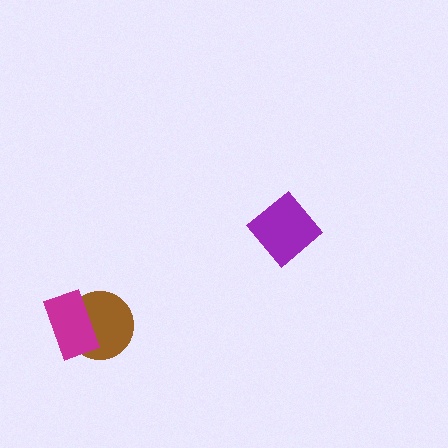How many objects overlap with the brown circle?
1 object overlaps with the brown circle.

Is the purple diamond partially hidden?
No, no other shape covers it.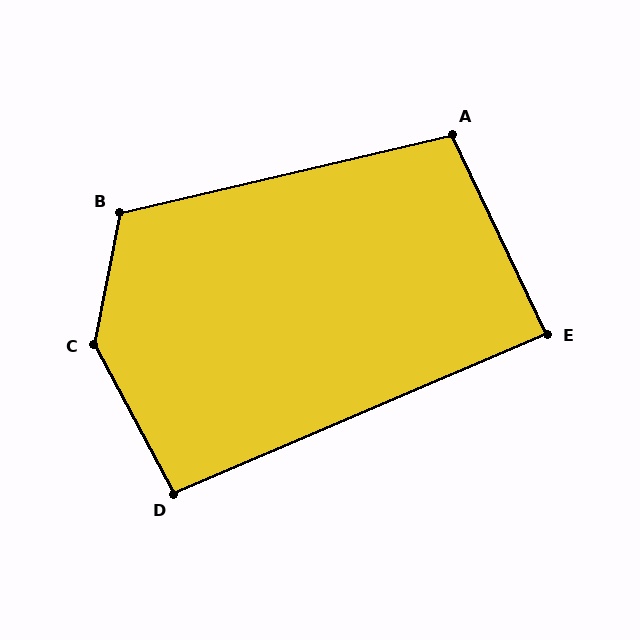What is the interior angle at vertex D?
Approximately 95 degrees (approximately right).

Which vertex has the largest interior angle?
C, at approximately 141 degrees.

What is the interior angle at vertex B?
Approximately 114 degrees (obtuse).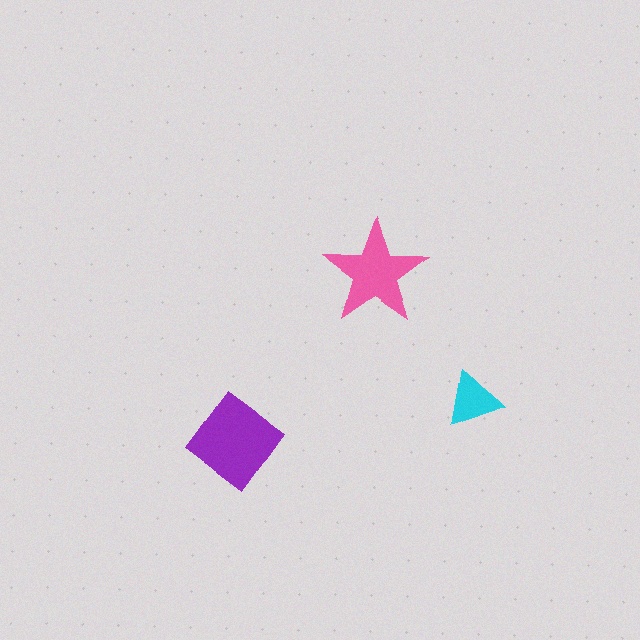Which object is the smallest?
The cyan triangle.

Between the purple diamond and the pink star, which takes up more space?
The purple diamond.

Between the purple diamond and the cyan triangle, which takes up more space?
The purple diamond.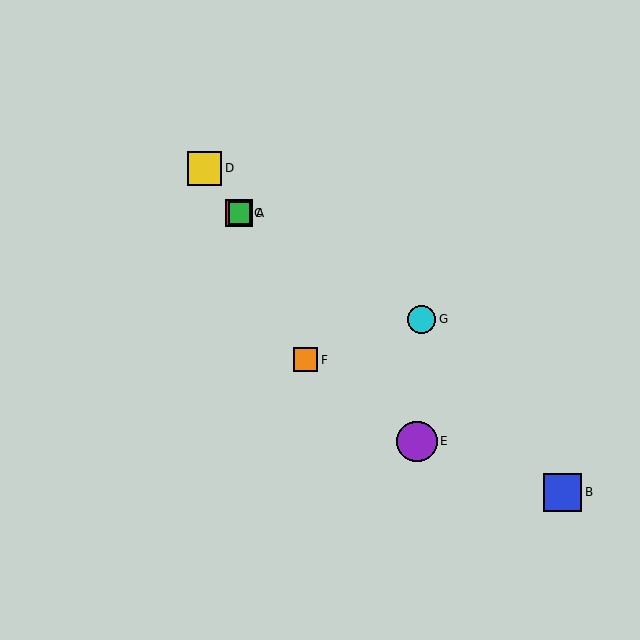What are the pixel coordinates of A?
Object A is at (239, 213).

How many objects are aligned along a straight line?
4 objects (A, C, D, E) are aligned along a straight line.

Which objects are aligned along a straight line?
Objects A, C, D, E are aligned along a straight line.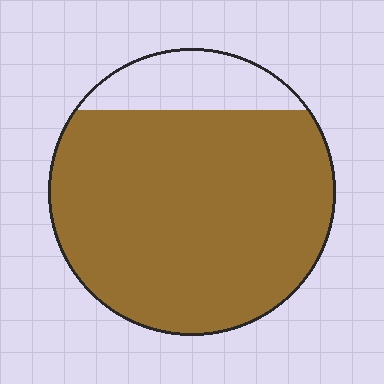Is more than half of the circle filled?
Yes.